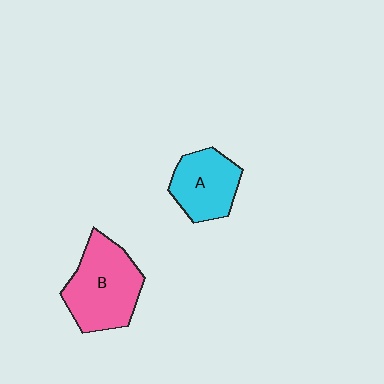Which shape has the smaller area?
Shape A (cyan).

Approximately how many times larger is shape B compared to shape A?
Approximately 1.4 times.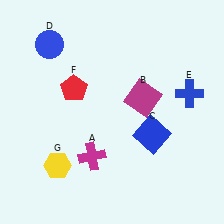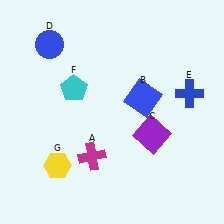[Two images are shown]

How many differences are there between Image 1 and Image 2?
There are 3 differences between the two images.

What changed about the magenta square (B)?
In Image 1, B is magenta. In Image 2, it changed to blue.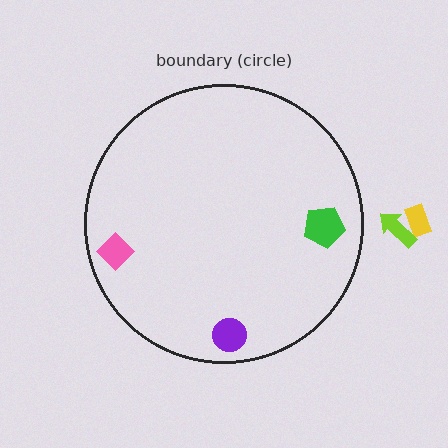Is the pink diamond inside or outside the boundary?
Inside.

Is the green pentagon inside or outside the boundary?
Inside.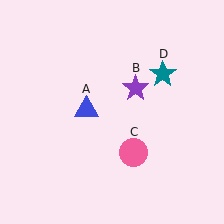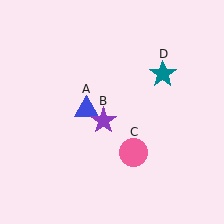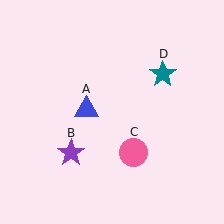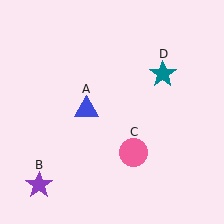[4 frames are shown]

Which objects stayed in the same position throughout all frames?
Blue triangle (object A) and pink circle (object C) and teal star (object D) remained stationary.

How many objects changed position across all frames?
1 object changed position: purple star (object B).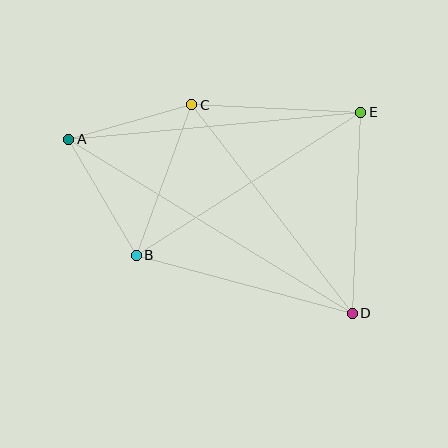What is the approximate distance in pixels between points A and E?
The distance between A and E is approximately 293 pixels.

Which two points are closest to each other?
Points A and C are closest to each other.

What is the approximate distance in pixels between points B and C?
The distance between B and C is approximately 160 pixels.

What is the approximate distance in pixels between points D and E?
The distance between D and E is approximately 201 pixels.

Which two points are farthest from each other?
Points A and D are farthest from each other.